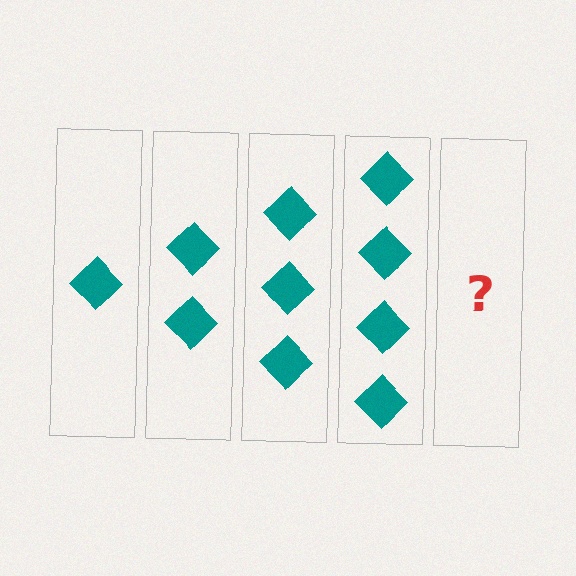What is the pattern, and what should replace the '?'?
The pattern is that each step adds one more diamond. The '?' should be 5 diamonds.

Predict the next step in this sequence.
The next step is 5 diamonds.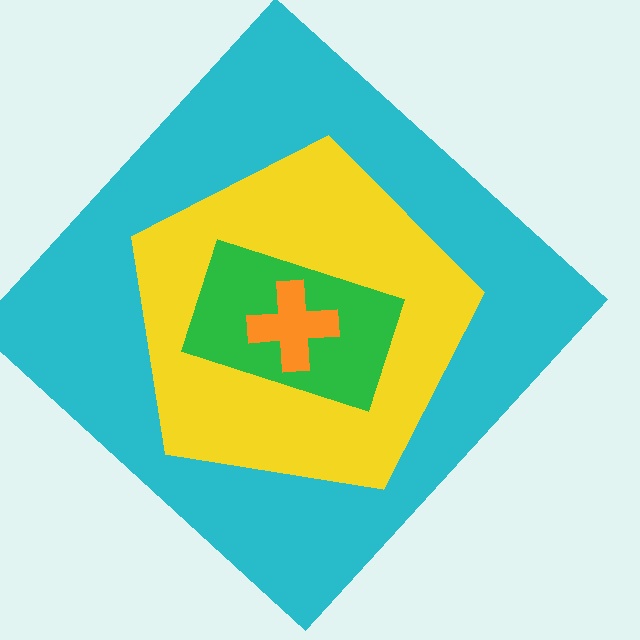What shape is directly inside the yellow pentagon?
The green rectangle.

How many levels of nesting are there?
4.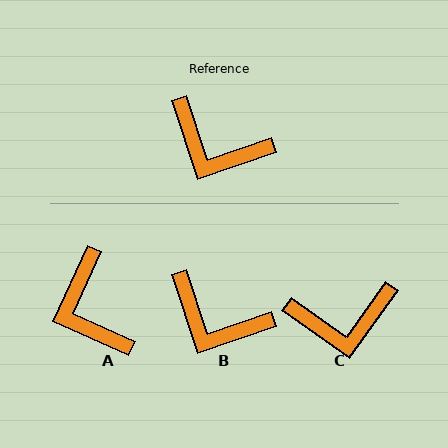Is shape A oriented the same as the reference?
No, it is off by about 43 degrees.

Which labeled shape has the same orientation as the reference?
B.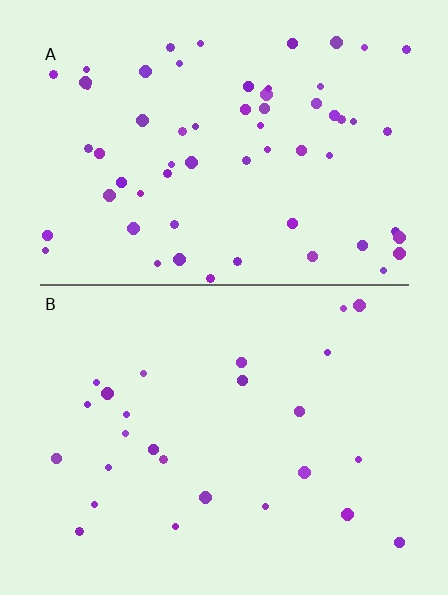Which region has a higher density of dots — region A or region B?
A (the top).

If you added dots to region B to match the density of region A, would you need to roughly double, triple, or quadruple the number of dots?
Approximately double.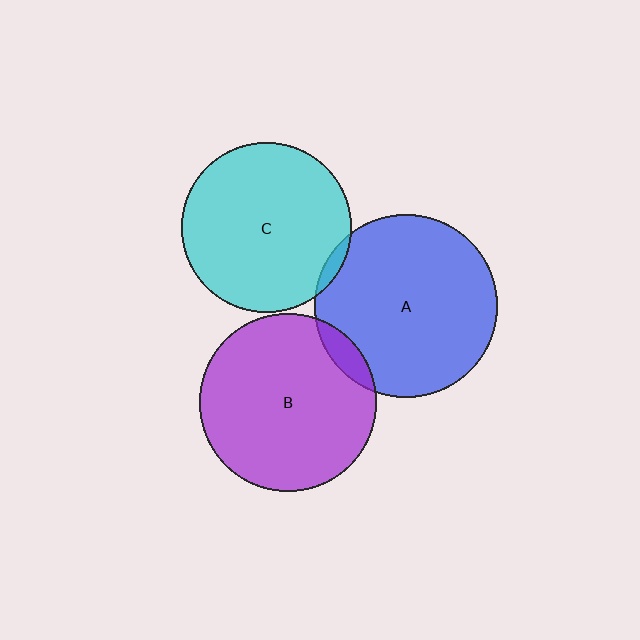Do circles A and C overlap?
Yes.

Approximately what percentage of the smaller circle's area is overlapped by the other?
Approximately 5%.